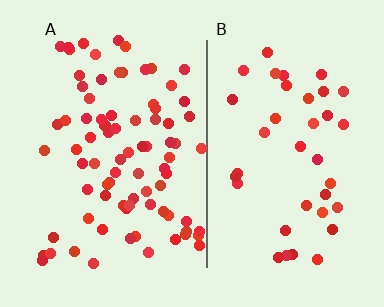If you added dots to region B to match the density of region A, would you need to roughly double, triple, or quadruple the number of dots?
Approximately double.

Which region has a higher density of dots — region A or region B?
A (the left).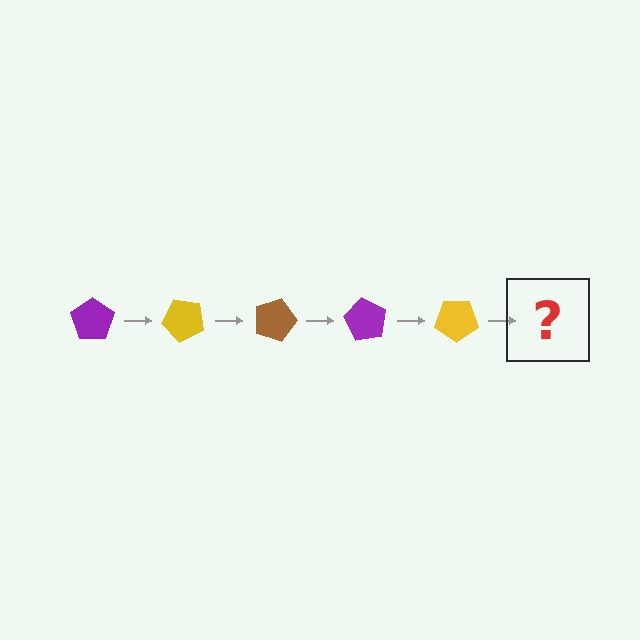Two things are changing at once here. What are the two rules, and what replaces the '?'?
The two rules are that it rotates 45 degrees each step and the color cycles through purple, yellow, and brown. The '?' should be a brown pentagon, rotated 225 degrees from the start.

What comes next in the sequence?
The next element should be a brown pentagon, rotated 225 degrees from the start.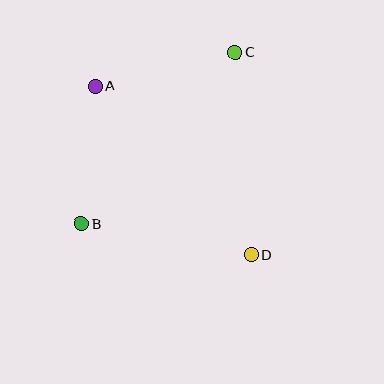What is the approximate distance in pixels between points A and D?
The distance between A and D is approximately 230 pixels.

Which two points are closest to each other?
Points A and B are closest to each other.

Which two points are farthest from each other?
Points B and C are farthest from each other.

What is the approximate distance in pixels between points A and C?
The distance between A and C is approximately 144 pixels.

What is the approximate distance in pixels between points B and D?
The distance between B and D is approximately 173 pixels.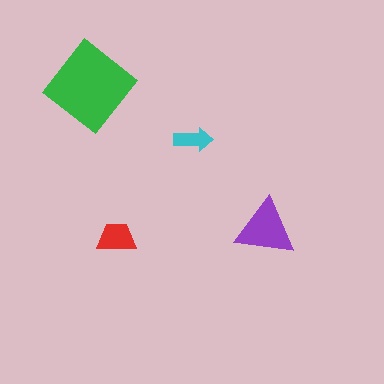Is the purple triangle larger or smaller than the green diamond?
Smaller.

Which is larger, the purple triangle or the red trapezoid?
The purple triangle.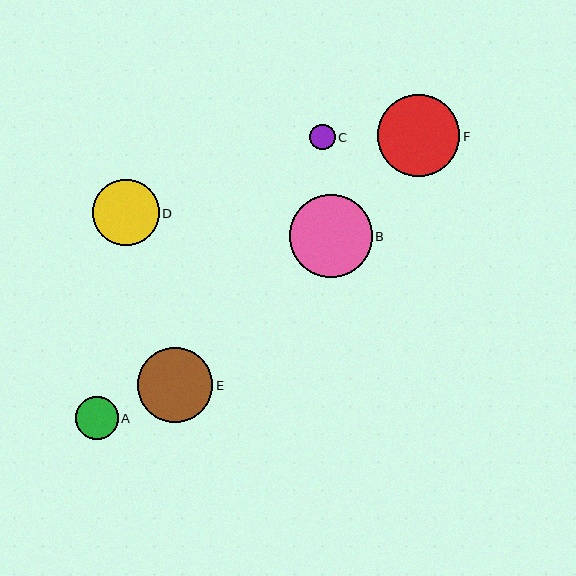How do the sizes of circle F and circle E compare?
Circle F and circle E are approximately the same size.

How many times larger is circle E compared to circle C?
Circle E is approximately 2.9 times the size of circle C.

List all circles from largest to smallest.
From largest to smallest: B, F, E, D, A, C.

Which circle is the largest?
Circle B is the largest with a size of approximately 83 pixels.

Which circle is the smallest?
Circle C is the smallest with a size of approximately 26 pixels.